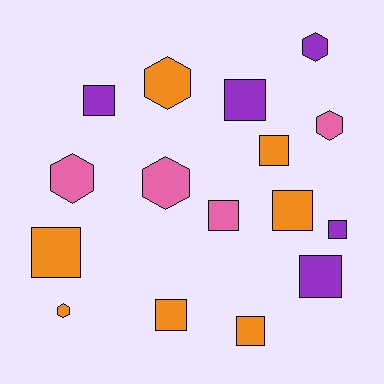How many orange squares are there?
There are 5 orange squares.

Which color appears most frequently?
Orange, with 7 objects.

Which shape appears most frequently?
Square, with 10 objects.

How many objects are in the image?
There are 16 objects.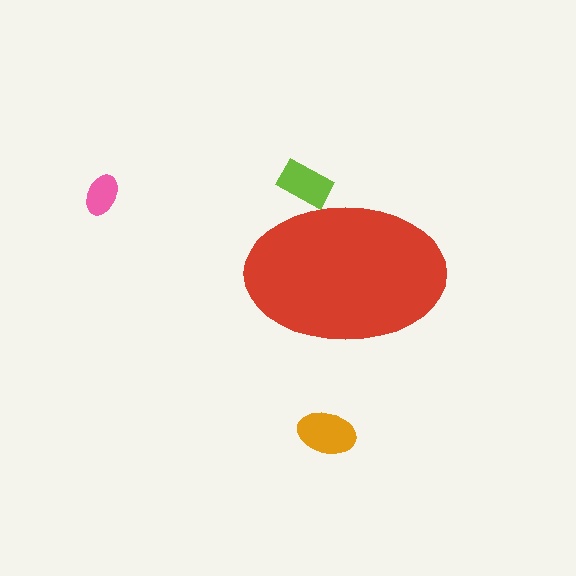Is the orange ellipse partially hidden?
No, the orange ellipse is fully visible.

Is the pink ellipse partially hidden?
No, the pink ellipse is fully visible.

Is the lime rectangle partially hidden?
Yes, the lime rectangle is partially hidden behind the red ellipse.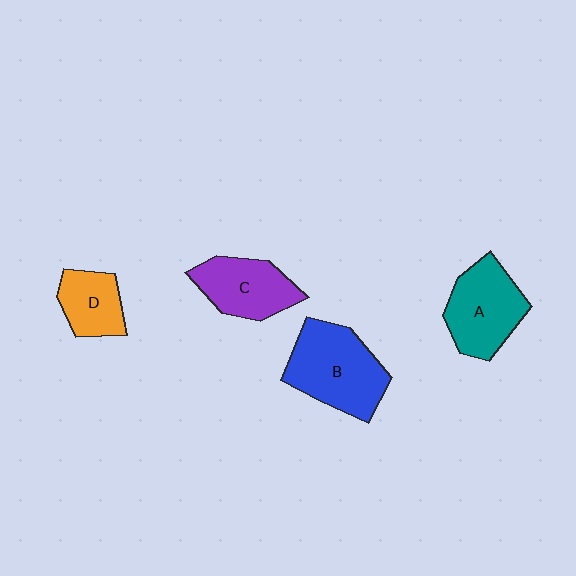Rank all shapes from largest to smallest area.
From largest to smallest: B (blue), A (teal), C (purple), D (orange).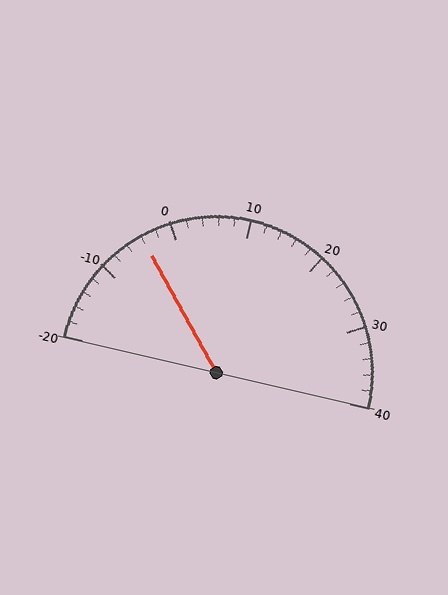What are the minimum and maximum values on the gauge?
The gauge ranges from -20 to 40.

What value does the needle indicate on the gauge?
The needle indicates approximately -4.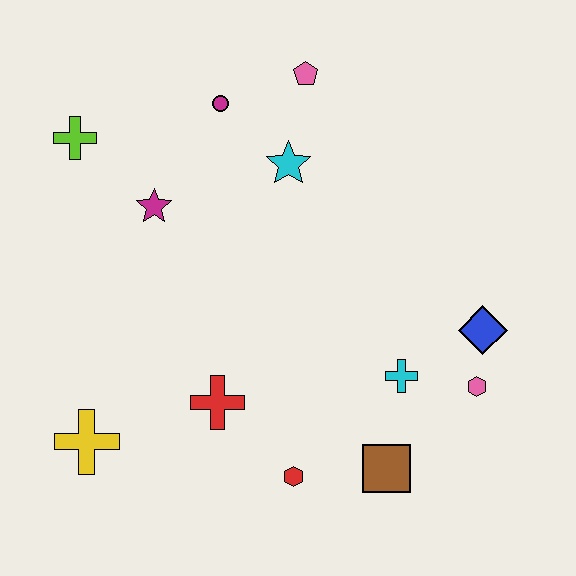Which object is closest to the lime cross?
The magenta star is closest to the lime cross.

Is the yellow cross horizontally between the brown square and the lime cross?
Yes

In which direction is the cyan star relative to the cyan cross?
The cyan star is above the cyan cross.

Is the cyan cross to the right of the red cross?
Yes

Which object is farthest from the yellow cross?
The pink pentagon is farthest from the yellow cross.